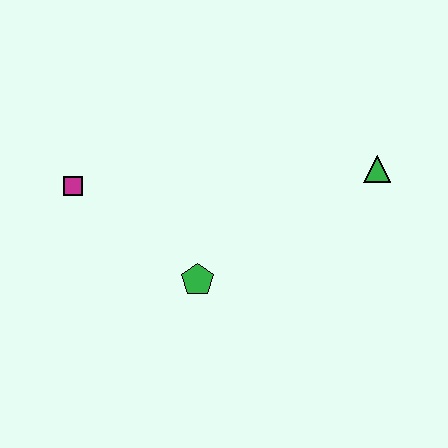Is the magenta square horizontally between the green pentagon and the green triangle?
No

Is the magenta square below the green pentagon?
No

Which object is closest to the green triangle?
The green pentagon is closest to the green triangle.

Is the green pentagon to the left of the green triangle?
Yes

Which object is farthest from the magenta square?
The green triangle is farthest from the magenta square.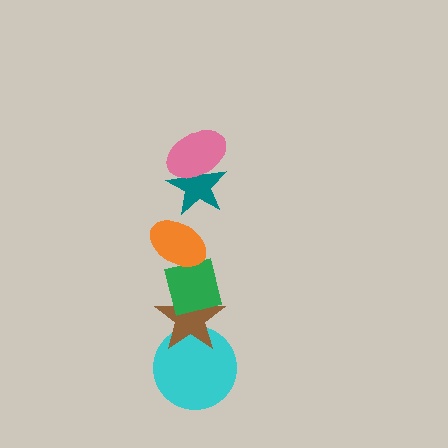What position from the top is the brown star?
The brown star is 5th from the top.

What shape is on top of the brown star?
The green square is on top of the brown star.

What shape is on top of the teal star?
The pink ellipse is on top of the teal star.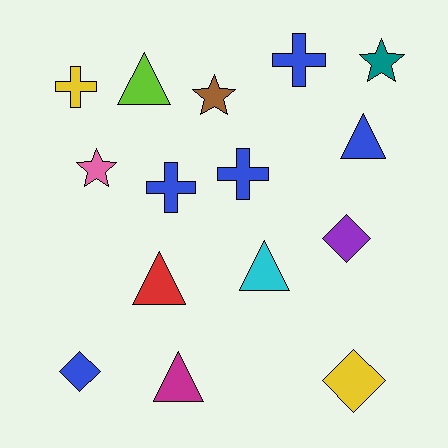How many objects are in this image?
There are 15 objects.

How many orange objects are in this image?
There are no orange objects.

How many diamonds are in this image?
There are 3 diamonds.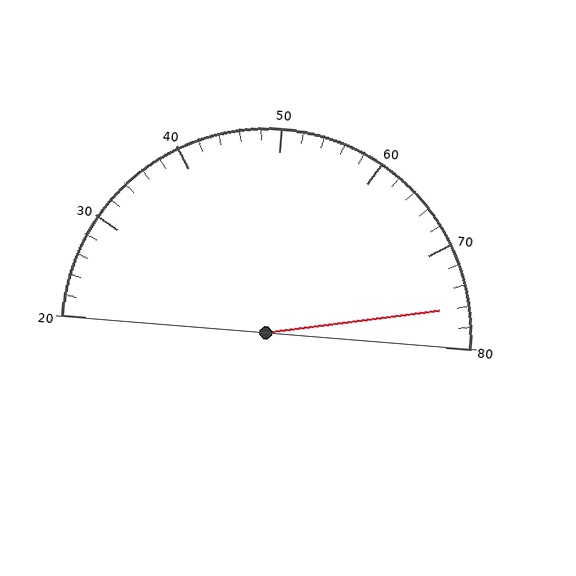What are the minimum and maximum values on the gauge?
The gauge ranges from 20 to 80.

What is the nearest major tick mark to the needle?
The nearest major tick mark is 80.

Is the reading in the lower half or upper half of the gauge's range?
The reading is in the upper half of the range (20 to 80).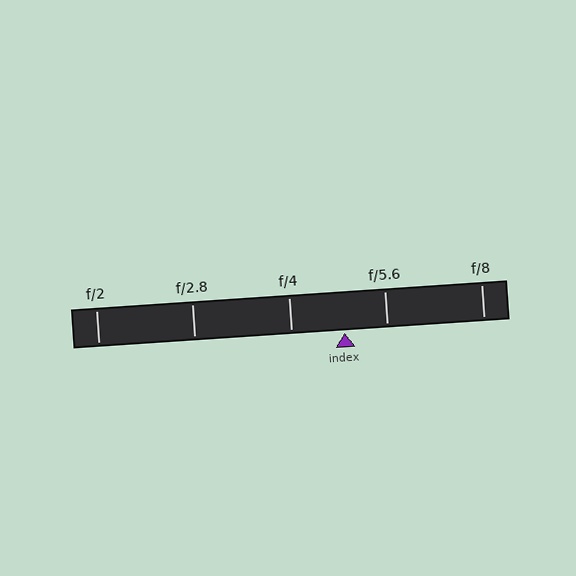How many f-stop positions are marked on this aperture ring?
There are 5 f-stop positions marked.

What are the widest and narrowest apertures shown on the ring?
The widest aperture shown is f/2 and the narrowest is f/8.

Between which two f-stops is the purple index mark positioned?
The index mark is between f/4 and f/5.6.